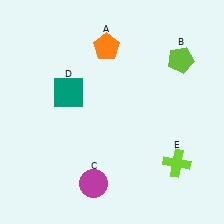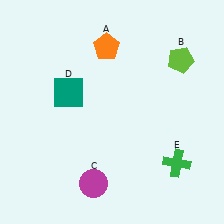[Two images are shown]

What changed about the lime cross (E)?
In Image 1, E is lime. In Image 2, it changed to green.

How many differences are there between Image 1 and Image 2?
There is 1 difference between the two images.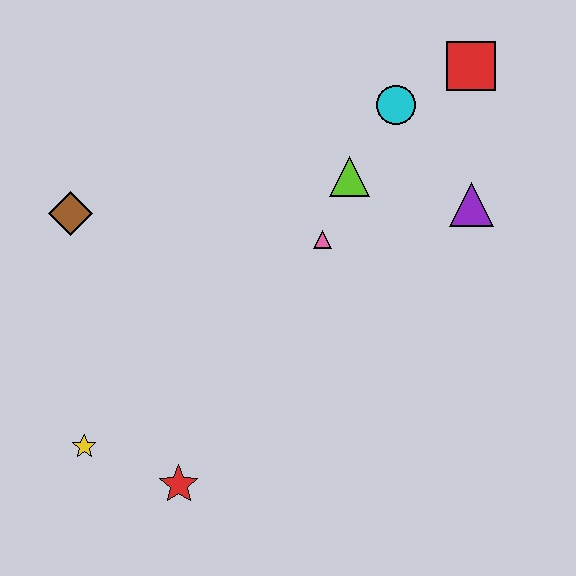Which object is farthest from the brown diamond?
The red square is farthest from the brown diamond.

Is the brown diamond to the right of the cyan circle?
No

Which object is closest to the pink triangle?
The lime triangle is closest to the pink triangle.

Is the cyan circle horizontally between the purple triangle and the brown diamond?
Yes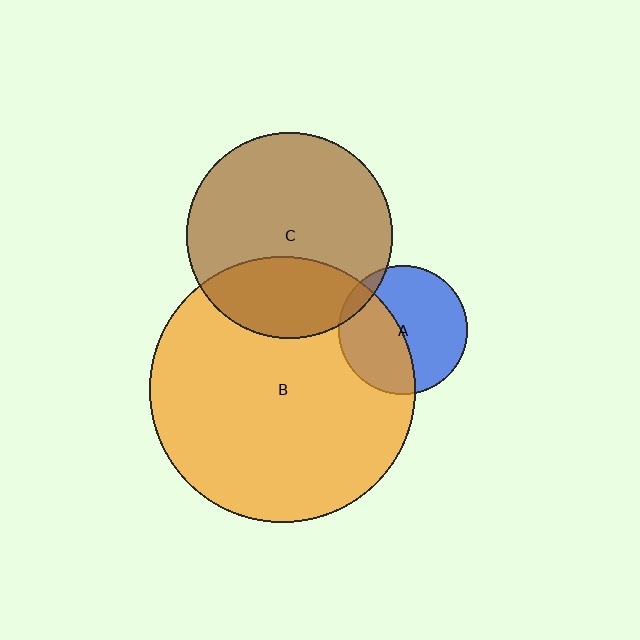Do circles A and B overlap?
Yes.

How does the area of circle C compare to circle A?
Approximately 2.5 times.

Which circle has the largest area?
Circle B (orange).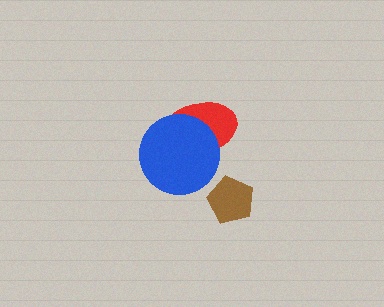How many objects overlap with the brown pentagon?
0 objects overlap with the brown pentagon.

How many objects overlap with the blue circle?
1 object overlaps with the blue circle.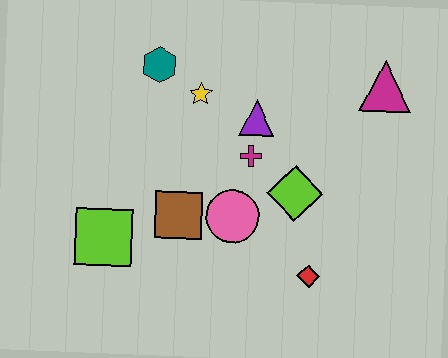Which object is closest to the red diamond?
The lime diamond is closest to the red diamond.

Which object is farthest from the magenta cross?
The lime square is farthest from the magenta cross.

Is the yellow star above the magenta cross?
Yes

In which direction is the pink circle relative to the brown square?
The pink circle is to the right of the brown square.